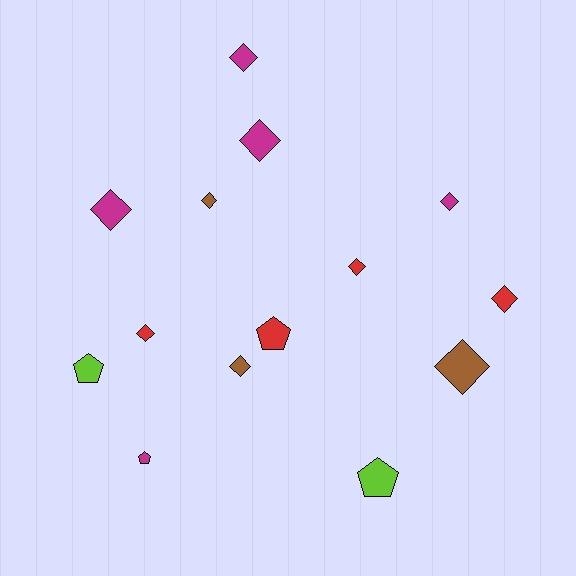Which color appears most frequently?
Magenta, with 5 objects.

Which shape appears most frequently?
Diamond, with 10 objects.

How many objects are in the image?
There are 14 objects.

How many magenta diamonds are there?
There are 4 magenta diamonds.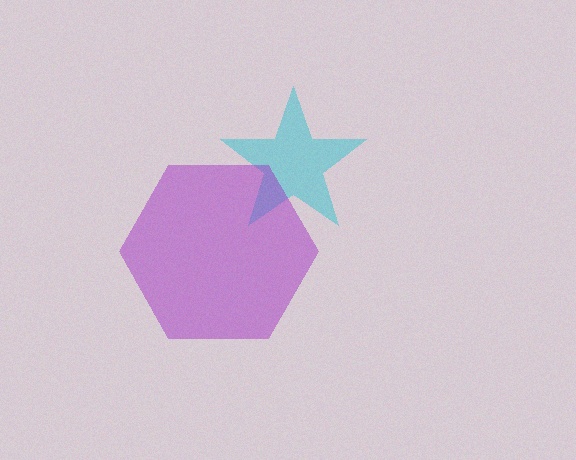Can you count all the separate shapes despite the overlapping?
Yes, there are 2 separate shapes.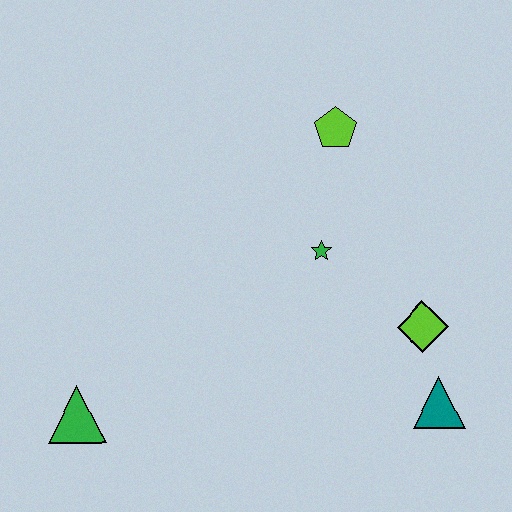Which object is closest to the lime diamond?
The teal triangle is closest to the lime diamond.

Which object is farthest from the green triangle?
The lime pentagon is farthest from the green triangle.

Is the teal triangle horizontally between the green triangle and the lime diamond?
No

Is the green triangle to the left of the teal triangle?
Yes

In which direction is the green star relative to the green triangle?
The green star is to the right of the green triangle.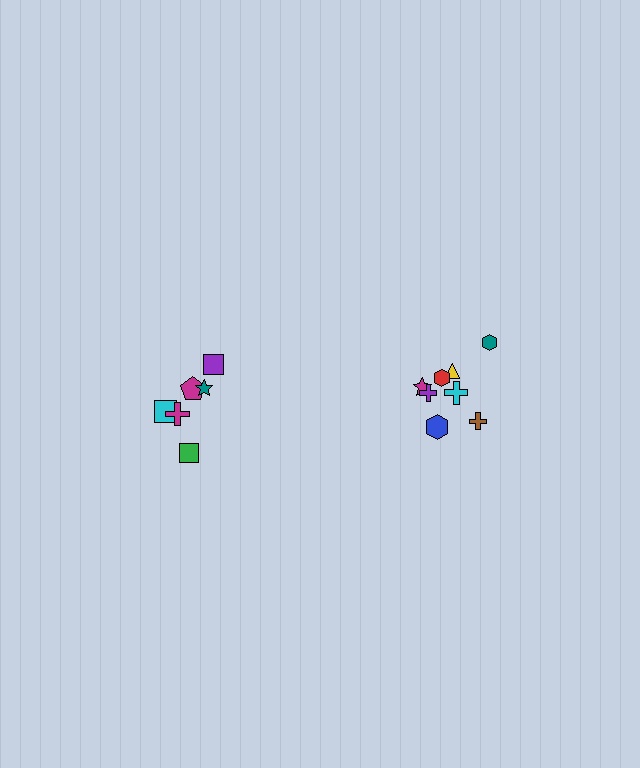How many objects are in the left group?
There are 6 objects.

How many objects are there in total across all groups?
There are 14 objects.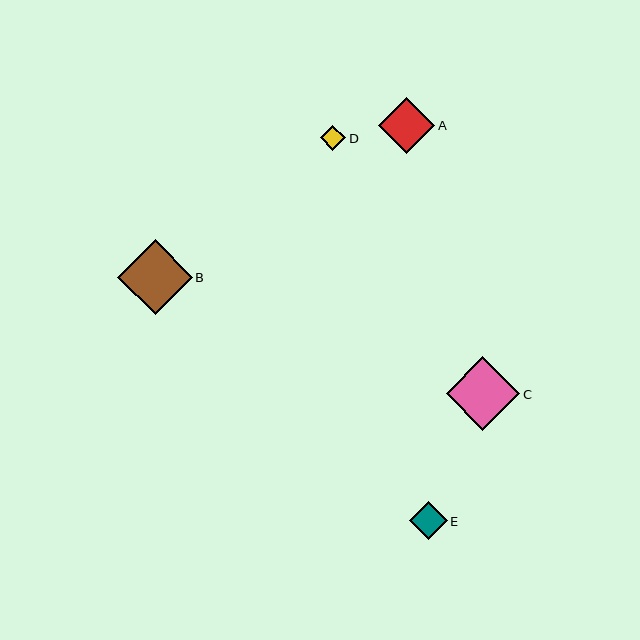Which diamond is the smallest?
Diamond D is the smallest with a size of approximately 25 pixels.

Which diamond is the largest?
Diamond B is the largest with a size of approximately 75 pixels.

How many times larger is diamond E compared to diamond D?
Diamond E is approximately 1.5 times the size of diamond D.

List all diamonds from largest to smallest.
From largest to smallest: B, C, A, E, D.